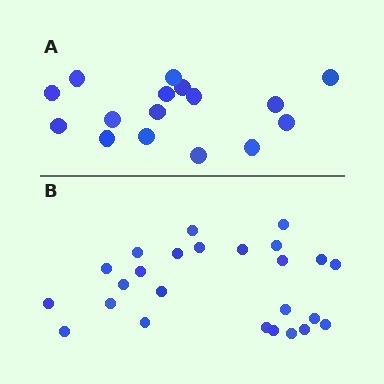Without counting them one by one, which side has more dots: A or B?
Region B (the bottom region) has more dots.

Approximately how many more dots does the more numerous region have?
Region B has roughly 8 or so more dots than region A.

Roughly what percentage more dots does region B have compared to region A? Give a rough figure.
About 55% more.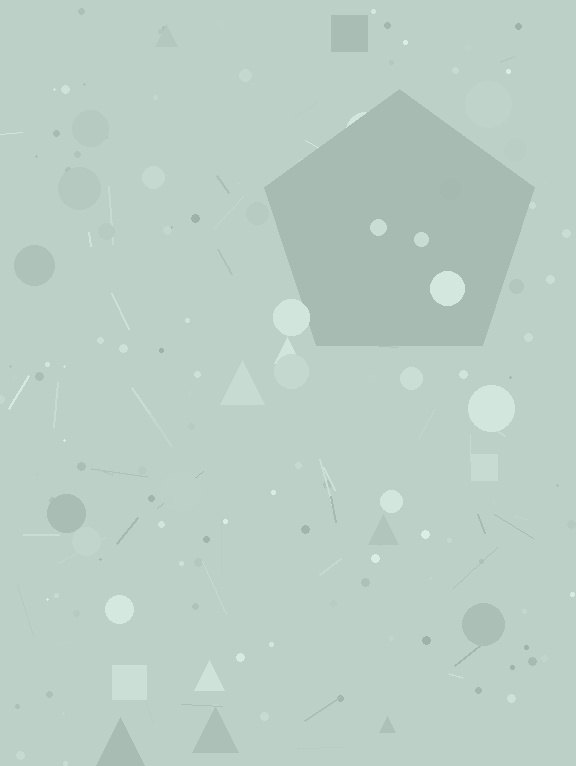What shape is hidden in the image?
A pentagon is hidden in the image.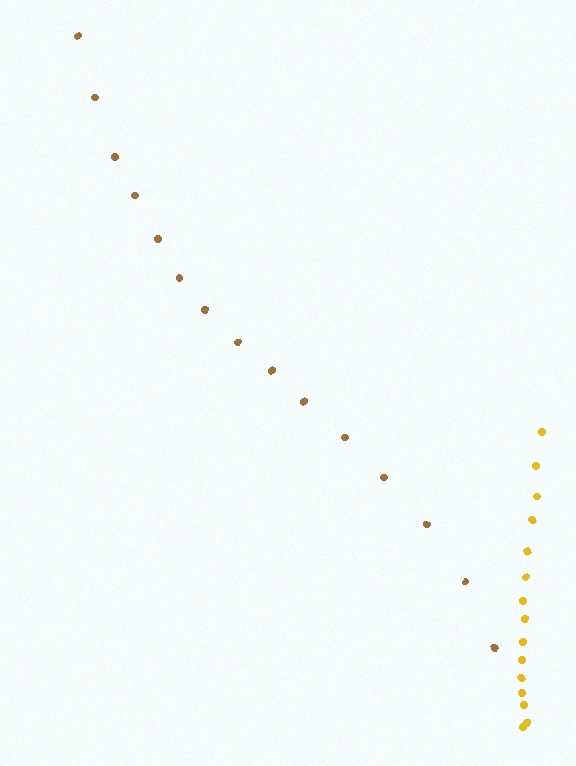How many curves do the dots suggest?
There are 2 distinct paths.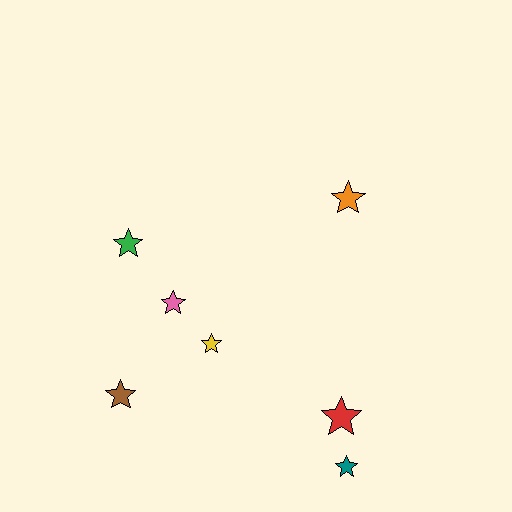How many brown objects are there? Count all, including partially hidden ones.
There is 1 brown object.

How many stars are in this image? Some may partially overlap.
There are 7 stars.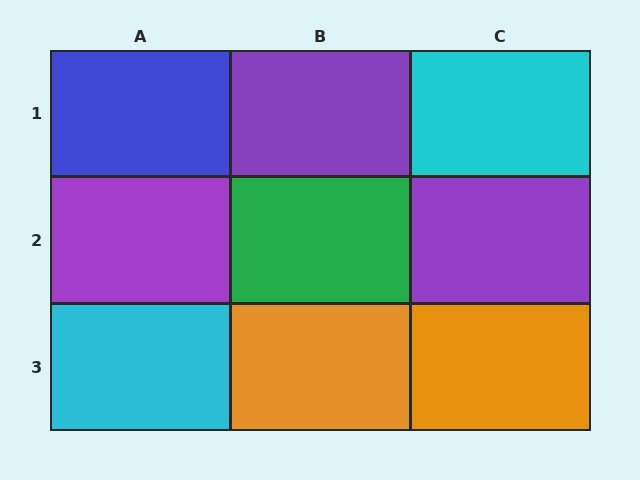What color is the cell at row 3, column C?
Orange.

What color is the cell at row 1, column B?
Purple.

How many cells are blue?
1 cell is blue.